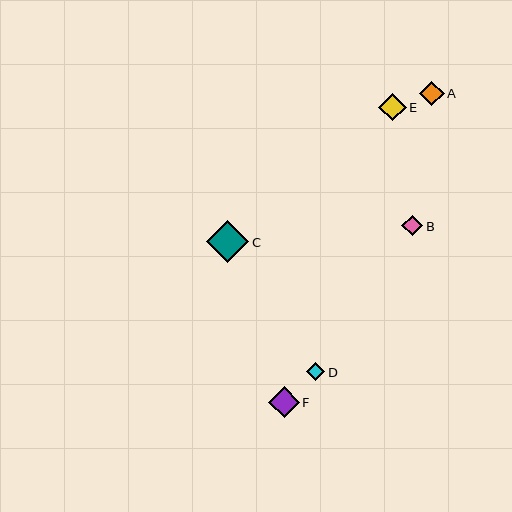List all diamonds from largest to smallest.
From largest to smallest: C, F, E, A, B, D.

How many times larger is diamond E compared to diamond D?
Diamond E is approximately 1.5 times the size of diamond D.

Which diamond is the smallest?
Diamond D is the smallest with a size of approximately 18 pixels.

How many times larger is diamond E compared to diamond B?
Diamond E is approximately 1.3 times the size of diamond B.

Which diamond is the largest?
Diamond C is the largest with a size of approximately 42 pixels.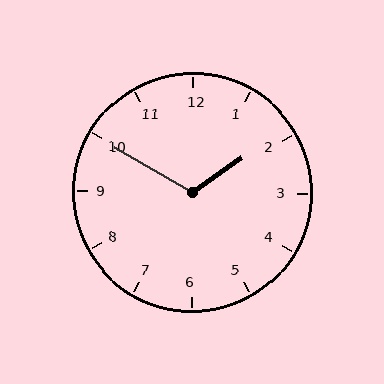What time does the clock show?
1:50.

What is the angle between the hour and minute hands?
Approximately 115 degrees.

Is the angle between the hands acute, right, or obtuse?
It is obtuse.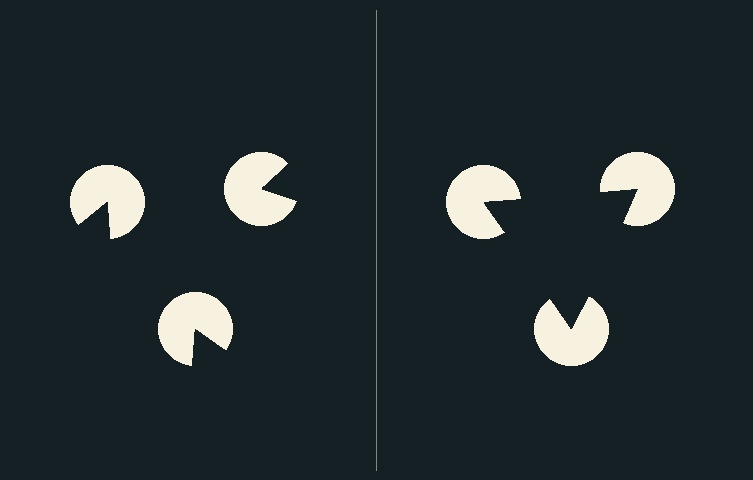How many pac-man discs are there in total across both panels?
6 — 3 on each side.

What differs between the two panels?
The pac-man discs are positioned identically on both sides; only the wedge orientations differ. On the right they align to a triangle; on the left they are misaligned.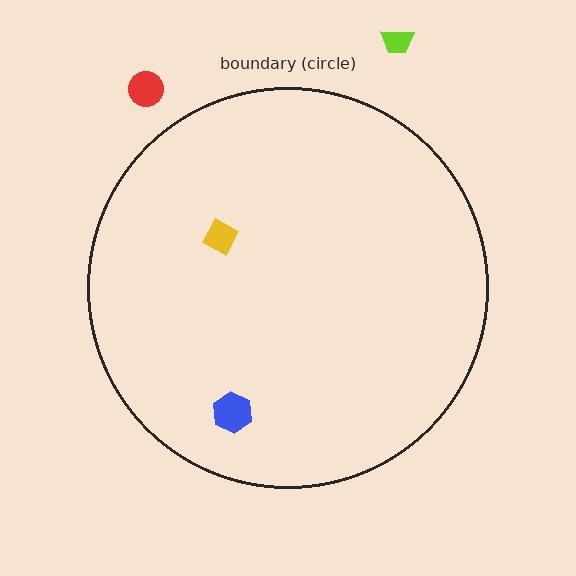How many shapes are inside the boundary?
2 inside, 2 outside.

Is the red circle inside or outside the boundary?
Outside.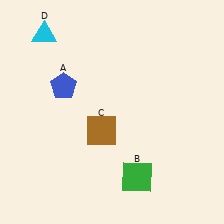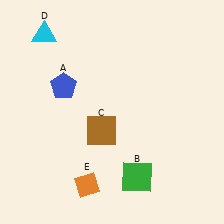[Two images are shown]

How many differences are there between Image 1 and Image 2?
There is 1 difference between the two images.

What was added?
An orange diamond (E) was added in Image 2.